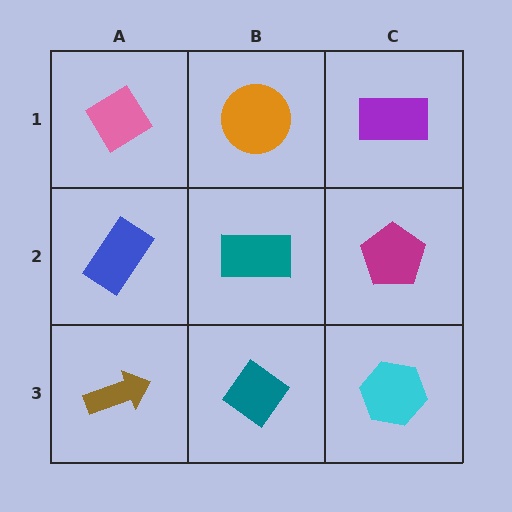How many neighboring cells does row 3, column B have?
3.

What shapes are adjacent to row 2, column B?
An orange circle (row 1, column B), a teal diamond (row 3, column B), a blue rectangle (row 2, column A), a magenta pentagon (row 2, column C).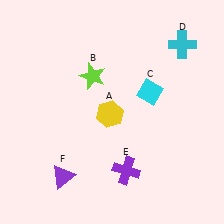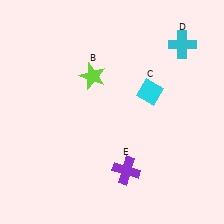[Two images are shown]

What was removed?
The purple triangle (F), the yellow hexagon (A) were removed in Image 2.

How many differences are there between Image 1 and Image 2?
There are 2 differences between the two images.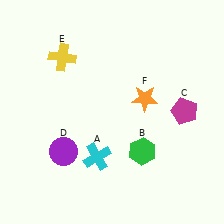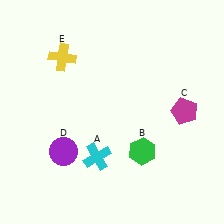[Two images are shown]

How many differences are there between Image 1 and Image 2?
There is 1 difference between the two images.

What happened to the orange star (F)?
The orange star (F) was removed in Image 2. It was in the top-right area of Image 1.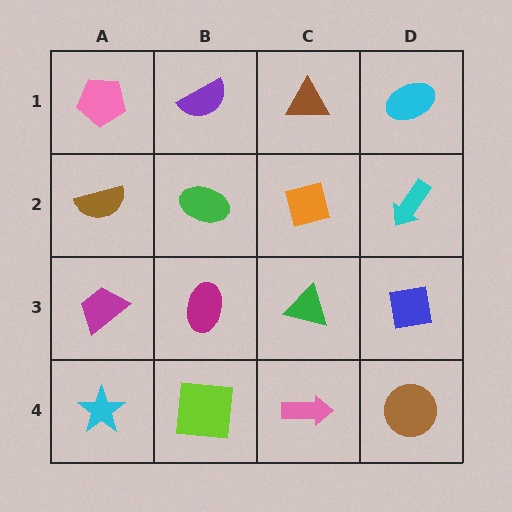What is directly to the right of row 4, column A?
A lime square.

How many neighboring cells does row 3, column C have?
4.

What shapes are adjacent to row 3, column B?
A green ellipse (row 2, column B), a lime square (row 4, column B), a magenta trapezoid (row 3, column A), a green triangle (row 3, column C).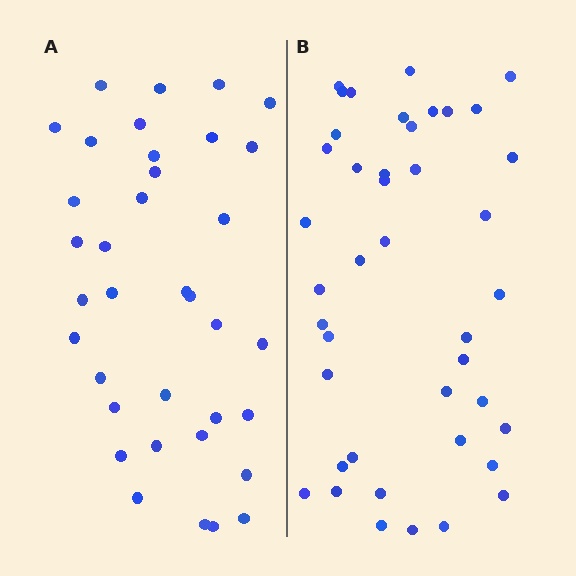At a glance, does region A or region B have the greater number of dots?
Region B (the right region) has more dots.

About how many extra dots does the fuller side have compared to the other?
Region B has about 6 more dots than region A.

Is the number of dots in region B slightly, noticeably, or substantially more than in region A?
Region B has only slightly more — the two regions are fairly close. The ratio is roughly 1.2 to 1.